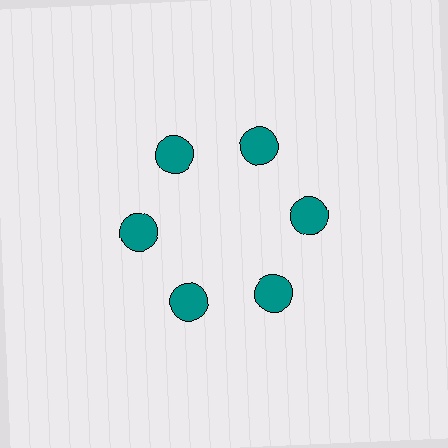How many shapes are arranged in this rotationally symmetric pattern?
There are 6 shapes, arranged in 6 groups of 1.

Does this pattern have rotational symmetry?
Yes, this pattern has 6-fold rotational symmetry. It looks the same after rotating 60 degrees around the center.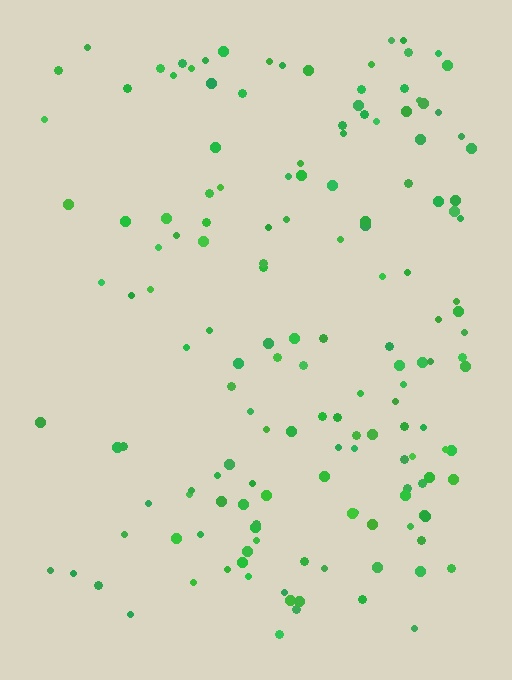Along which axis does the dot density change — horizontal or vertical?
Horizontal.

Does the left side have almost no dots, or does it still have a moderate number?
Still a moderate number, just noticeably fewer than the right.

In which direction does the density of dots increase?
From left to right, with the right side densest.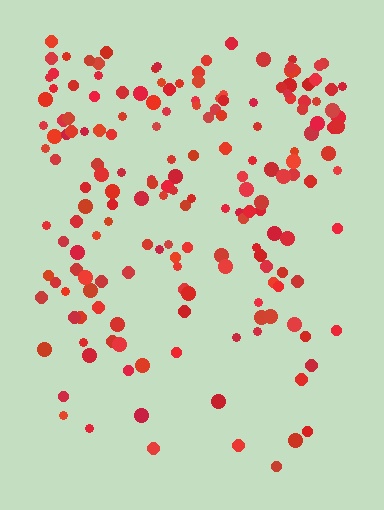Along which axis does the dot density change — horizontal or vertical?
Vertical.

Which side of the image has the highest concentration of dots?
The top.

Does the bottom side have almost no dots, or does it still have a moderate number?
Still a moderate number, just noticeably fewer than the top.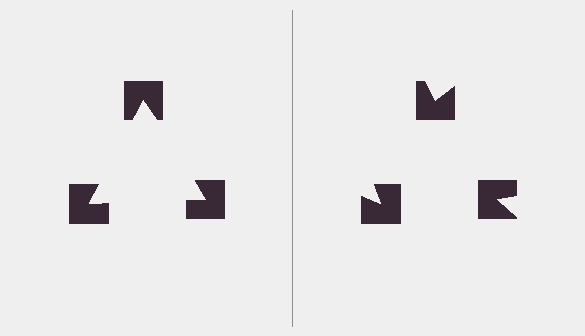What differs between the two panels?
The notched squares are positioned identically on both sides; only the wedge orientations differ. On the left they align to a triangle; on the right they are misaligned.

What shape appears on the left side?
An illusory triangle.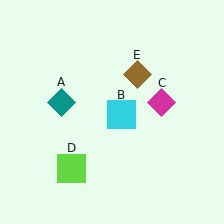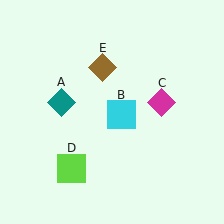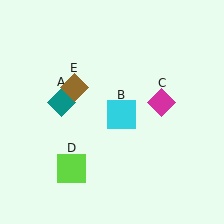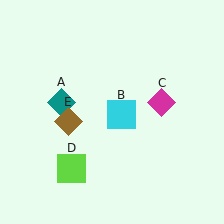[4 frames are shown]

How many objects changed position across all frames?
1 object changed position: brown diamond (object E).